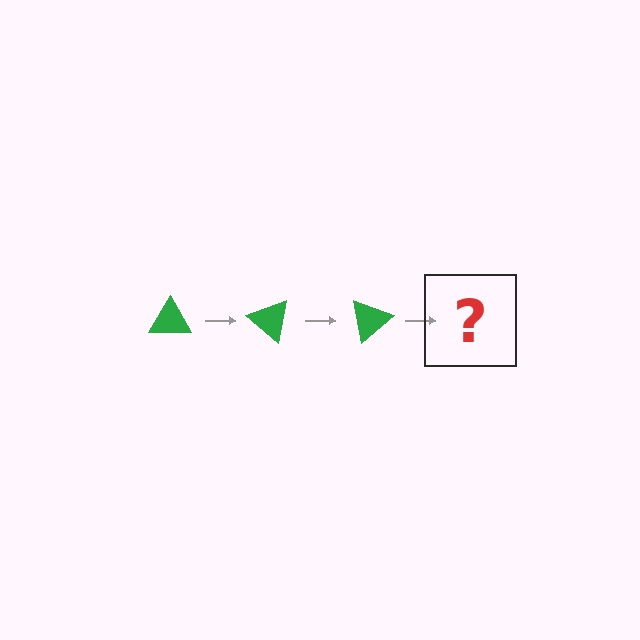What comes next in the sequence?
The next element should be a green triangle rotated 120 degrees.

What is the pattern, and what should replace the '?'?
The pattern is that the triangle rotates 40 degrees each step. The '?' should be a green triangle rotated 120 degrees.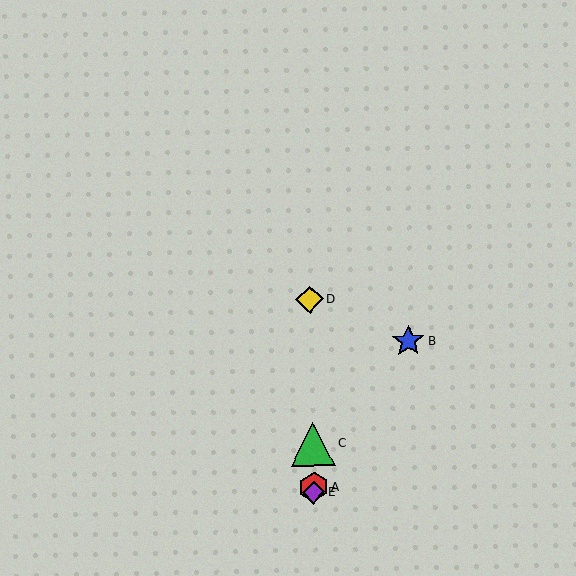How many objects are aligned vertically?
4 objects (A, C, D, E) are aligned vertically.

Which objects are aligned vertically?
Objects A, C, D, E are aligned vertically.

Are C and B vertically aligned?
No, C is at x≈313 and B is at x≈408.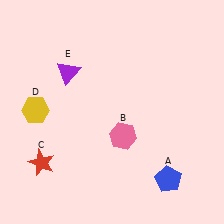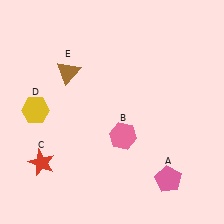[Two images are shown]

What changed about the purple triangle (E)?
In Image 1, E is purple. In Image 2, it changed to brown.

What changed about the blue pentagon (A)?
In Image 1, A is blue. In Image 2, it changed to pink.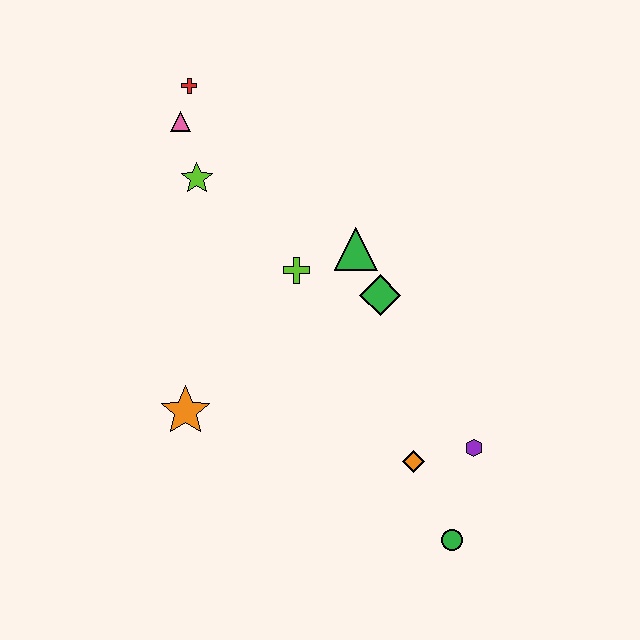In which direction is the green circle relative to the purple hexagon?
The green circle is below the purple hexagon.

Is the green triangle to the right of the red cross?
Yes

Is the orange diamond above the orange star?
No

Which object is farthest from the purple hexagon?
The red cross is farthest from the purple hexagon.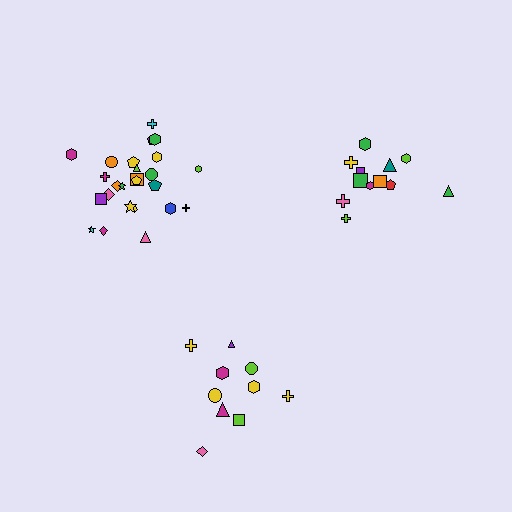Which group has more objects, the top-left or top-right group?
The top-left group.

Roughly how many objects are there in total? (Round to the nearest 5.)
Roughly 45 objects in total.